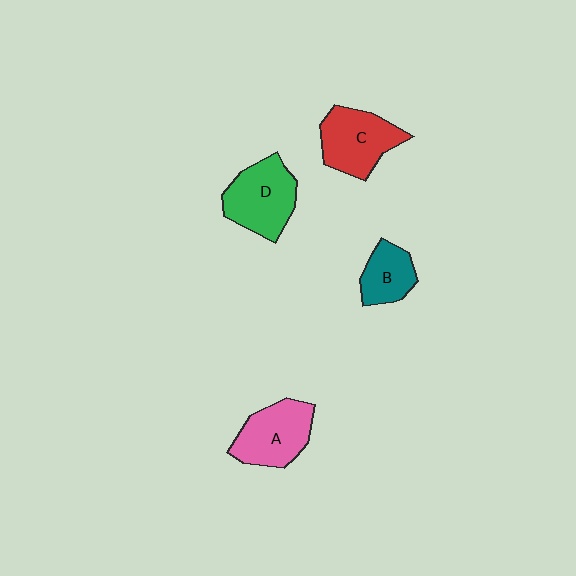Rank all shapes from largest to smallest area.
From largest to smallest: D (green), C (red), A (pink), B (teal).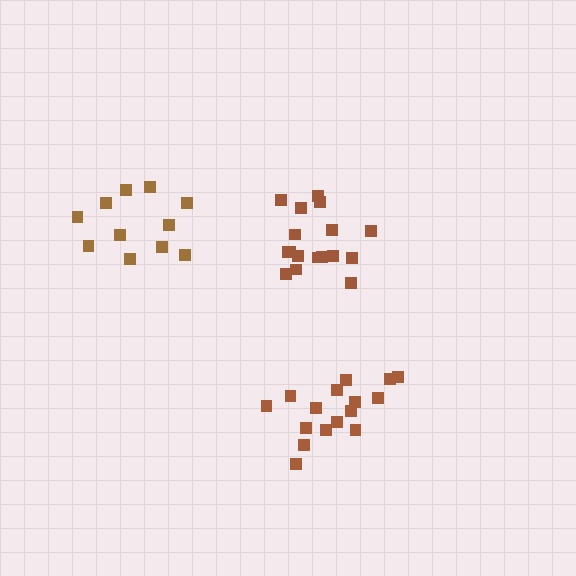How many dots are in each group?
Group 1: 16 dots, Group 2: 11 dots, Group 3: 17 dots (44 total).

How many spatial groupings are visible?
There are 3 spatial groupings.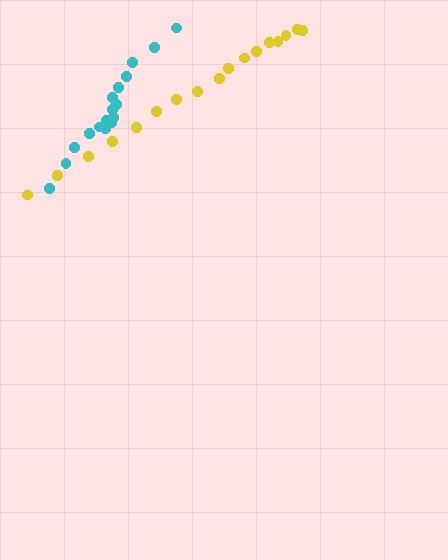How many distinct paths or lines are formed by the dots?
There are 2 distinct paths.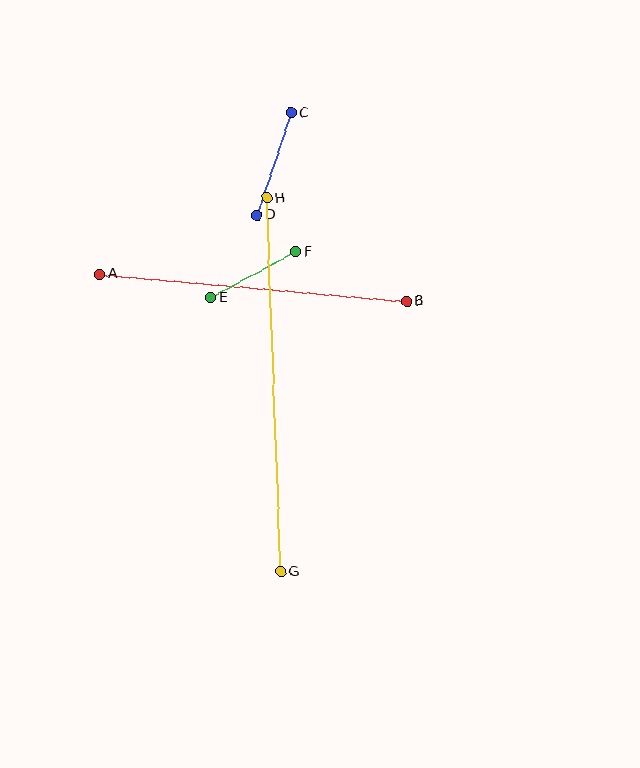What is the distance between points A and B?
The distance is approximately 308 pixels.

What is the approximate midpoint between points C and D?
The midpoint is at approximately (274, 164) pixels.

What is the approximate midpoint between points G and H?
The midpoint is at approximately (274, 385) pixels.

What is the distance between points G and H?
The distance is approximately 374 pixels.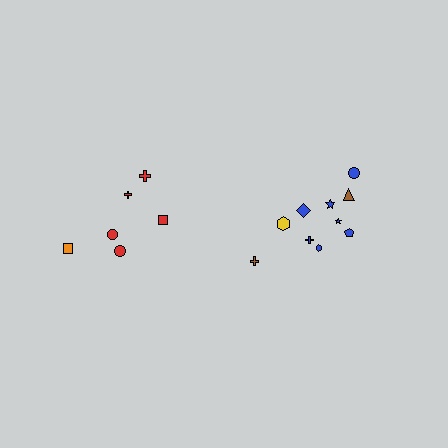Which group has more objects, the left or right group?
The right group.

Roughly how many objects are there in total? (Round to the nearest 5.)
Roughly 15 objects in total.